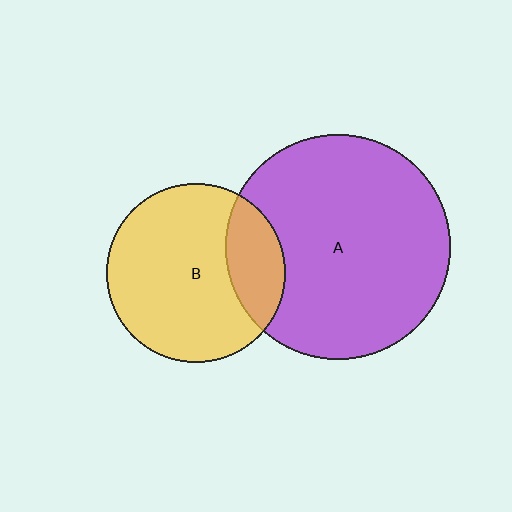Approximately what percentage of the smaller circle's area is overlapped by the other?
Approximately 20%.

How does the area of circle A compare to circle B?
Approximately 1.6 times.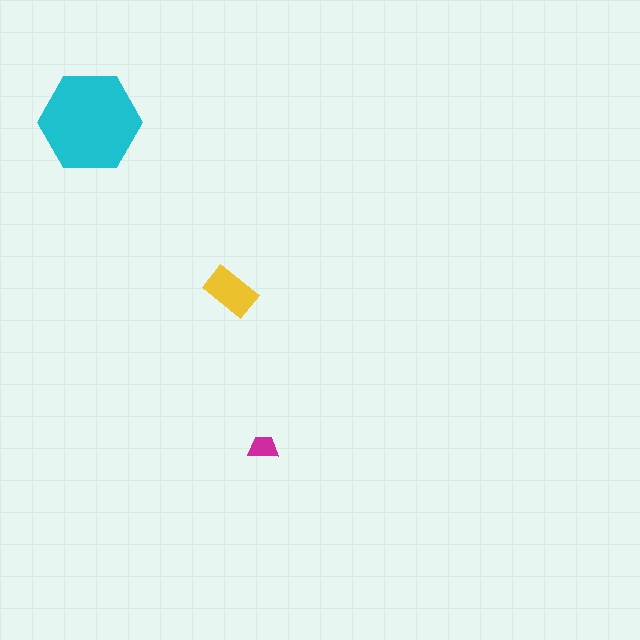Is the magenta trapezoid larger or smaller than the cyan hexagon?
Smaller.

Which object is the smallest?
The magenta trapezoid.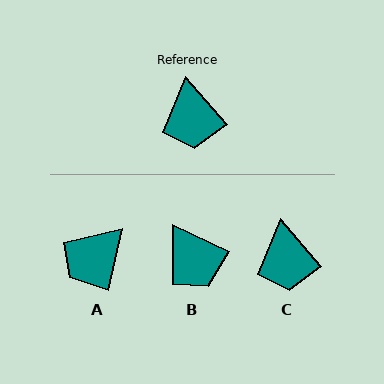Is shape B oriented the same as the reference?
No, it is off by about 23 degrees.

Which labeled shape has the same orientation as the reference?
C.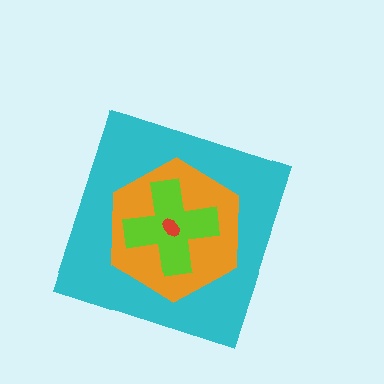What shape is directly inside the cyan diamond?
The orange hexagon.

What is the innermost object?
The red ellipse.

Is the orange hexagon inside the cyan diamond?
Yes.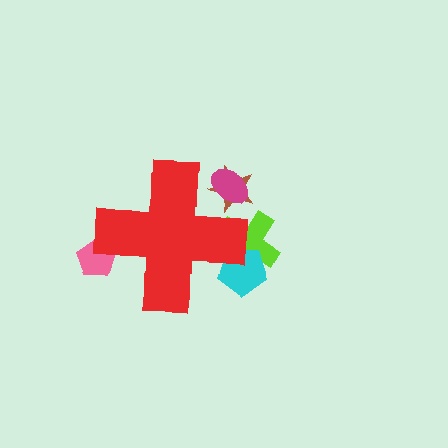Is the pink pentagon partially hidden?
Yes, the pink pentagon is partially hidden behind the red cross.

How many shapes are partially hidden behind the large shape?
5 shapes are partially hidden.